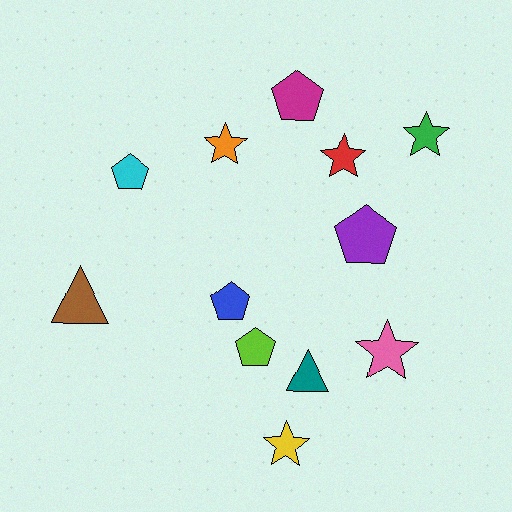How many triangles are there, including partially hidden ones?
There are 2 triangles.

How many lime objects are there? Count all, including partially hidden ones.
There is 1 lime object.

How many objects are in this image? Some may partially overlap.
There are 12 objects.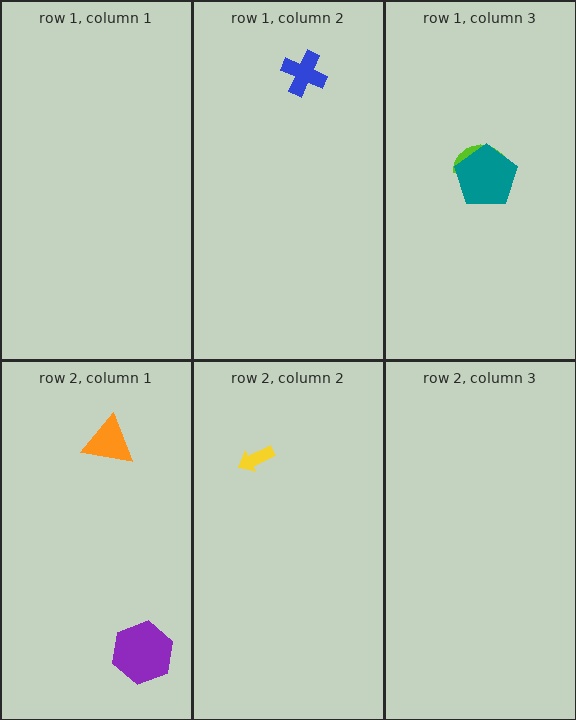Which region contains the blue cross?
The row 1, column 2 region.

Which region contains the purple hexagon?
The row 2, column 1 region.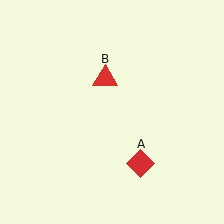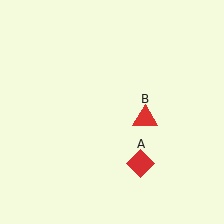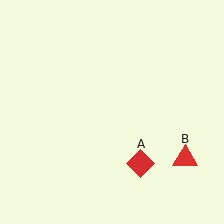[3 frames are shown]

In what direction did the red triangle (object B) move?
The red triangle (object B) moved down and to the right.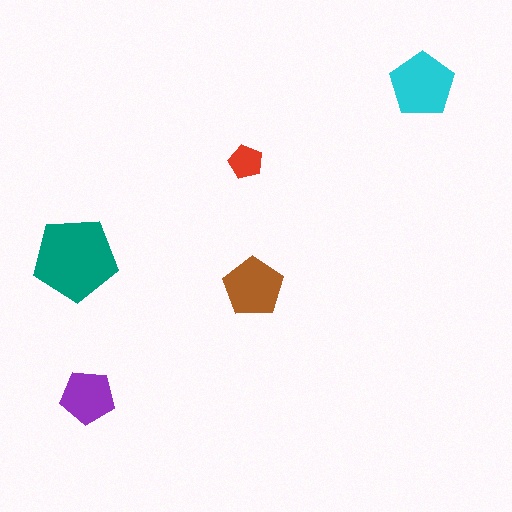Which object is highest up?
The cyan pentagon is topmost.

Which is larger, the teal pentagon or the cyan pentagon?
The teal one.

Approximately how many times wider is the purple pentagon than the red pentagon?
About 1.5 times wider.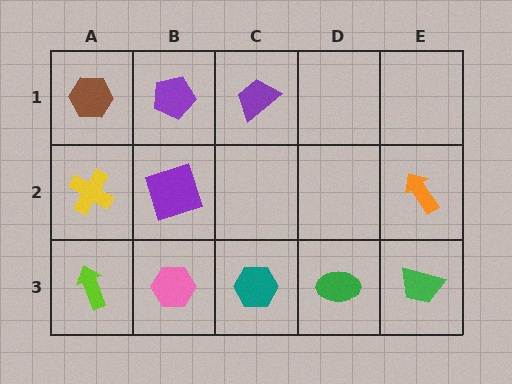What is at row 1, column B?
A purple pentagon.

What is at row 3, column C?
A teal hexagon.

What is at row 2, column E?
An orange arrow.